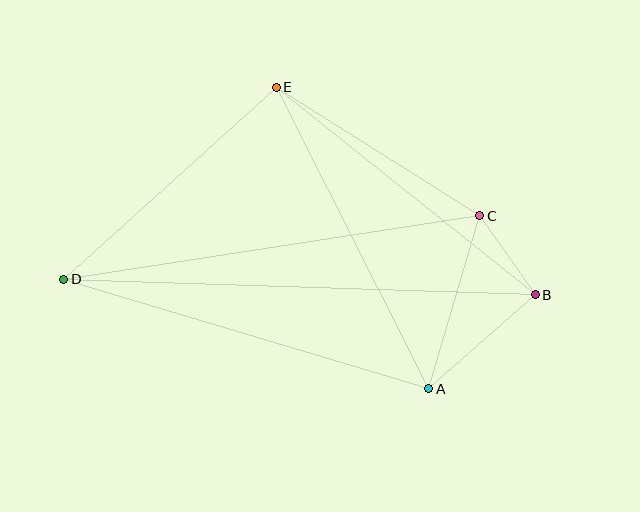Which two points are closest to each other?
Points B and C are closest to each other.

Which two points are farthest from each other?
Points B and D are farthest from each other.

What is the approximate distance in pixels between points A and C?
The distance between A and C is approximately 181 pixels.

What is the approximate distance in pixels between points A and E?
The distance between A and E is approximately 338 pixels.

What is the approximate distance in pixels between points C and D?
The distance between C and D is approximately 421 pixels.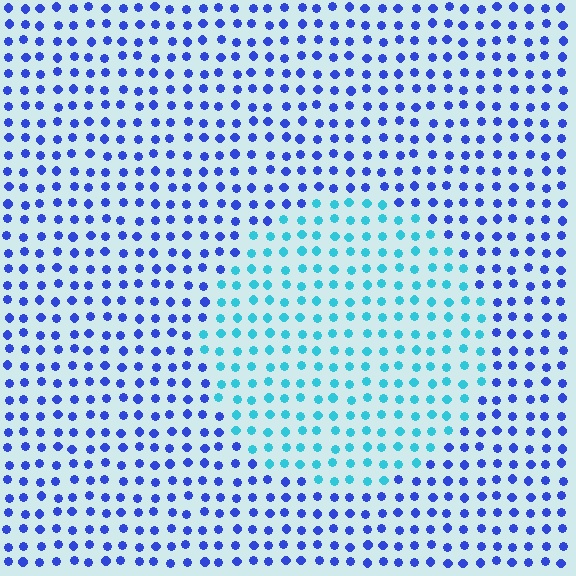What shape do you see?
I see a circle.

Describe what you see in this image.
The image is filled with small blue elements in a uniform arrangement. A circle-shaped region is visible where the elements are tinted to a slightly different hue, forming a subtle color boundary.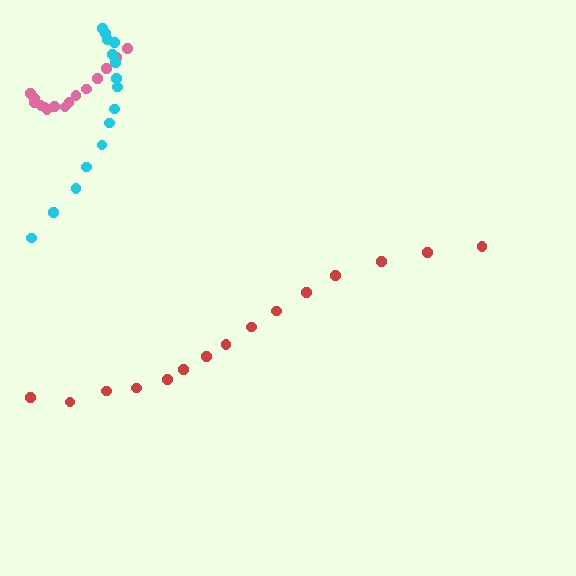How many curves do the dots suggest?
There are 3 distinct paths.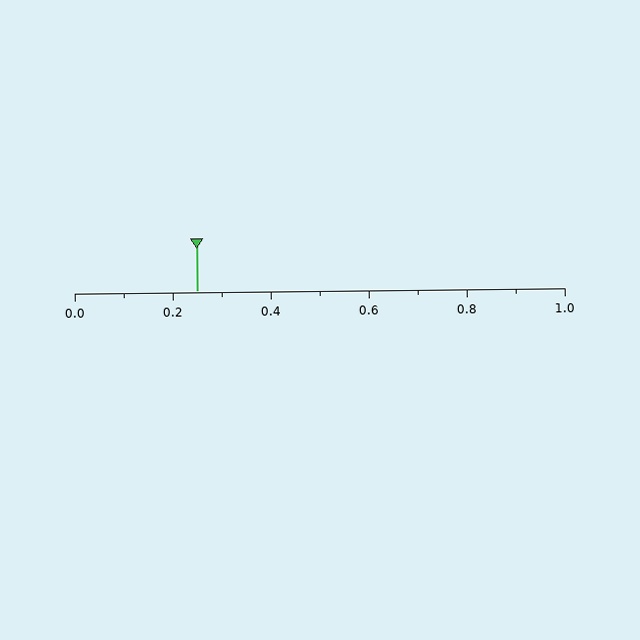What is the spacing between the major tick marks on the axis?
The major ticks are spaced 0.2 apart.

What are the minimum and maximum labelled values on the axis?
The axis runs from 0.0 to 1.0.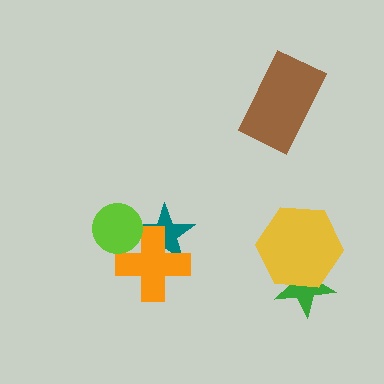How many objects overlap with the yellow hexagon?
1 object overlaps with the yellow hexagon.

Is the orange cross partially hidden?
Yes, it is partially covered by another shape.